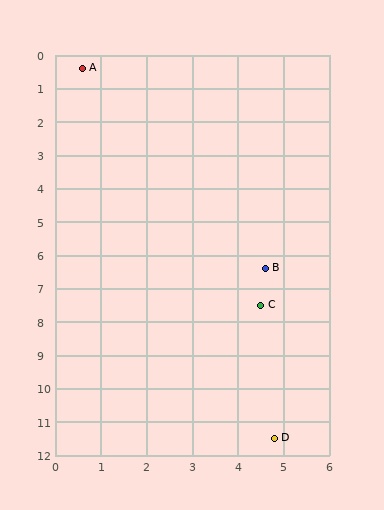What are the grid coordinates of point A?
Point A is at approximately (0.6, 0.4).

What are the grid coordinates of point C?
Point C is at approximately (4.5, 7.5).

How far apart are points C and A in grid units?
Points C and A are about 8.1 grid units apart.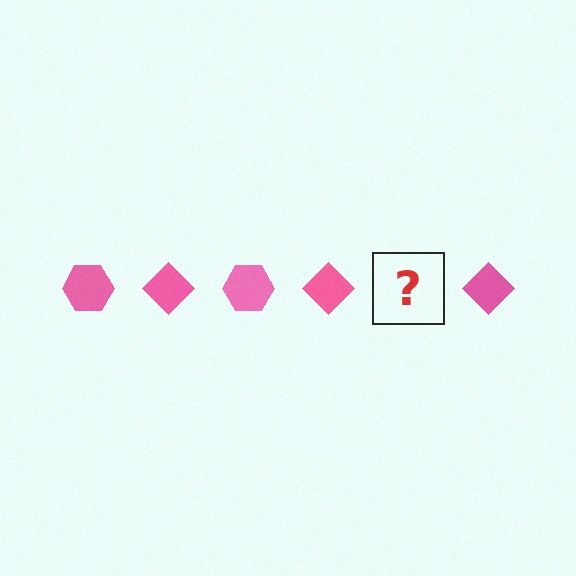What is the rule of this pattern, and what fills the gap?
The rule is that the pattern cycles through hexagon, diamond shapes in pink. The gap should be filled with a pink hexagon.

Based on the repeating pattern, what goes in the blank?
The blank should be a pink hexagon.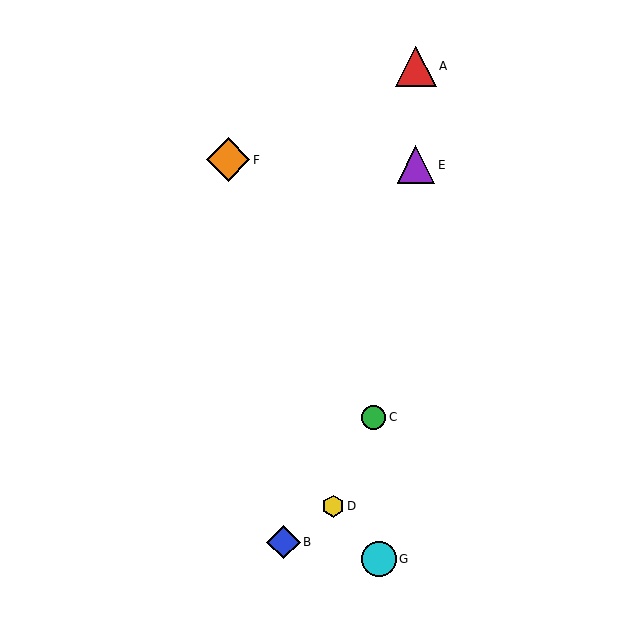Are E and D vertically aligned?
No, E is at x≈416 and D is at x≈333.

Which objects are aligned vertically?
Objects A, E are aligned vertically.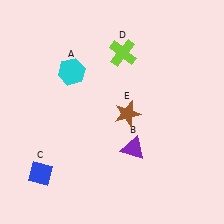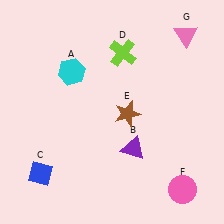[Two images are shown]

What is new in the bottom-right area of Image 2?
A pink circle (F) was added in the bottom-right area of Image 2.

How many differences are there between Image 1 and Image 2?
There are 2 differences between the two images.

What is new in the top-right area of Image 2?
A pink triangle (G) was added in the top-right area of Image 2.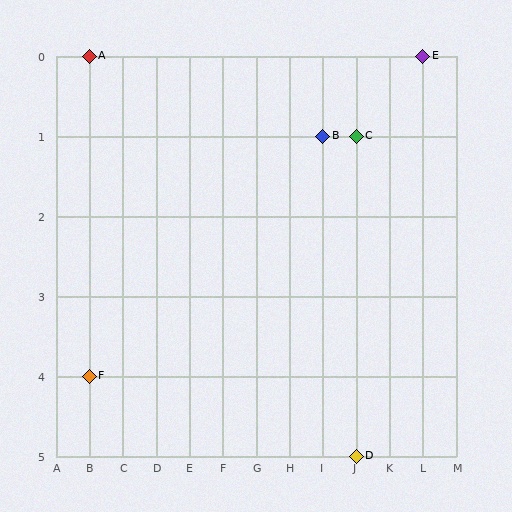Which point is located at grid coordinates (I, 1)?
Point B is at (I, 1).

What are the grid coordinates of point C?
Point C is at grid coordinates (J, 1).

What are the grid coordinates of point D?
Point D is at grid coordinates (J, 5).